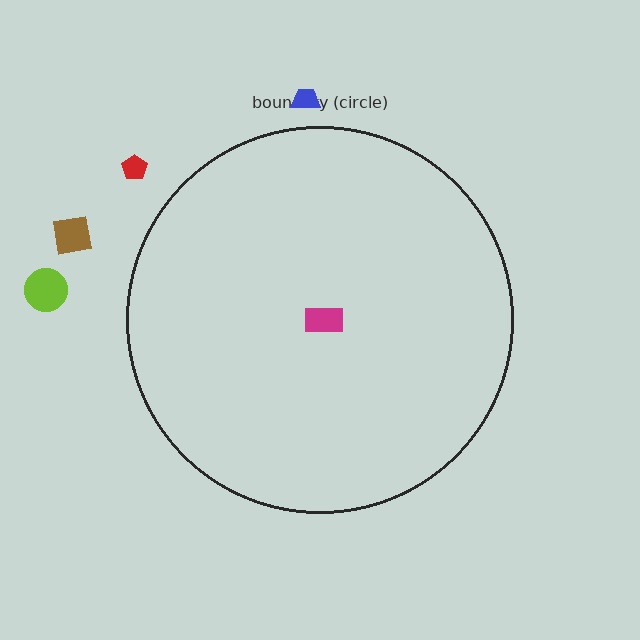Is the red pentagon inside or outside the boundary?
Outside.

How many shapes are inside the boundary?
1 inside, 4 outside.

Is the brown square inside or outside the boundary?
Outside.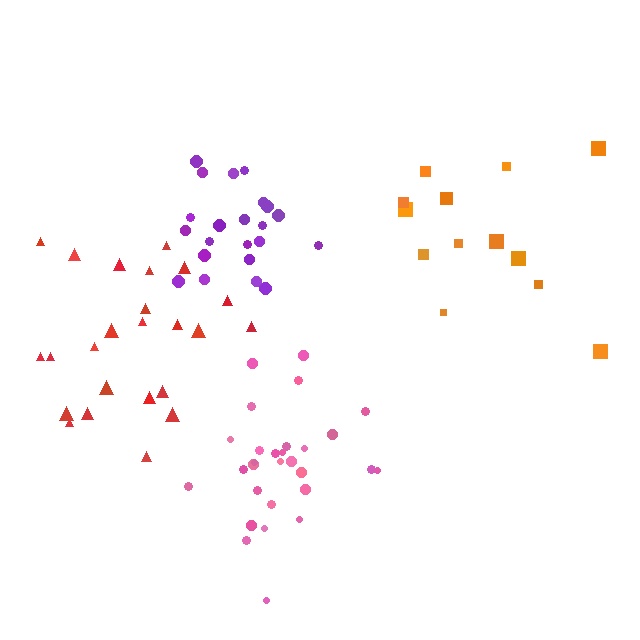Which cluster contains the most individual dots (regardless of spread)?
Pink (29).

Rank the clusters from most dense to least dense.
purple, red, pink, orange.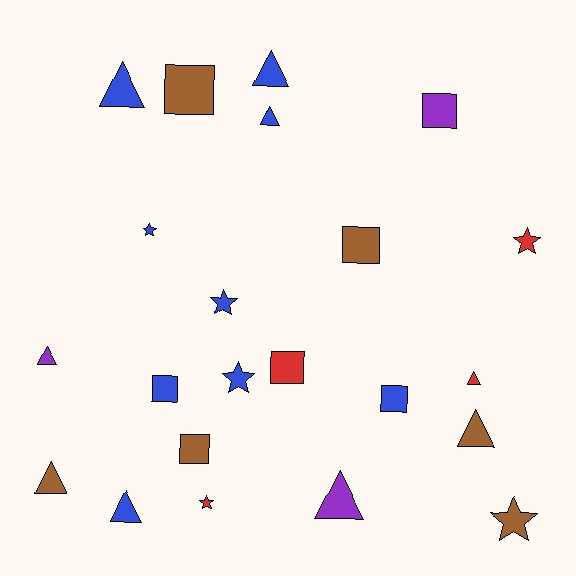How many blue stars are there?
There are 3 blue stars.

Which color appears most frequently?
Blue, with 9 objects.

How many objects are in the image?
There are 22 objects.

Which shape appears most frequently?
Triangle, with 9 objects.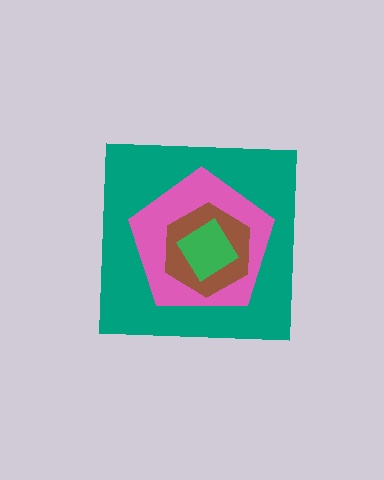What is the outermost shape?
The teal square.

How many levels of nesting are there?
4.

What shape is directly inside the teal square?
The pink pentagon.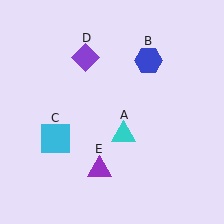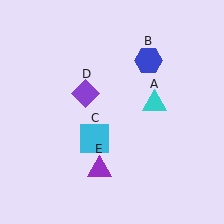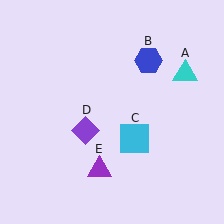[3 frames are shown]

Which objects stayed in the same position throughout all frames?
Blue hexagon (object B) and purple triangle (object E) remained stationary.